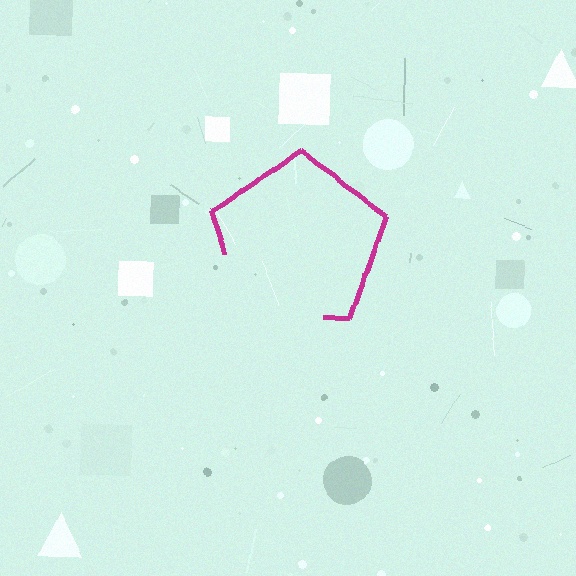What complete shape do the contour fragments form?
The contour fragments form a pentagon.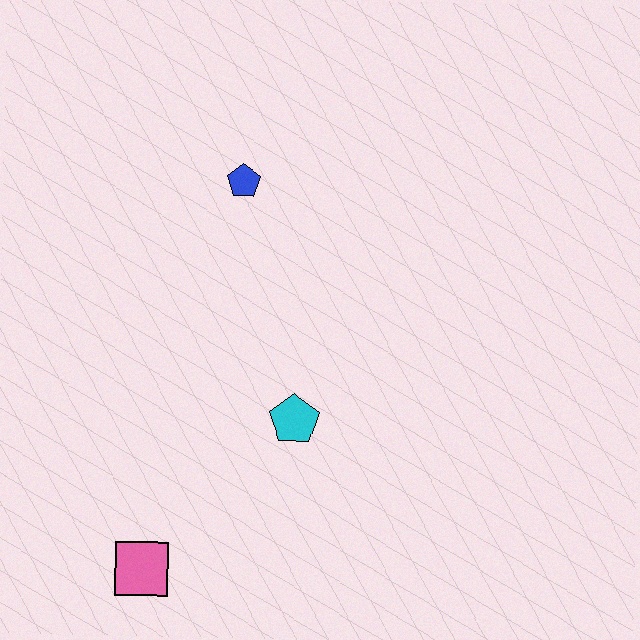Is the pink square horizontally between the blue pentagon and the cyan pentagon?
No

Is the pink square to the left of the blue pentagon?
Yes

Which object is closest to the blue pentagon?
The cyan pentagon is closest to the blue pentagon.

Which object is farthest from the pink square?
The blue pentagon is farthest from the pink square.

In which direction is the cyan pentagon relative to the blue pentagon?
The cyan pentagon is below the blue pentagon.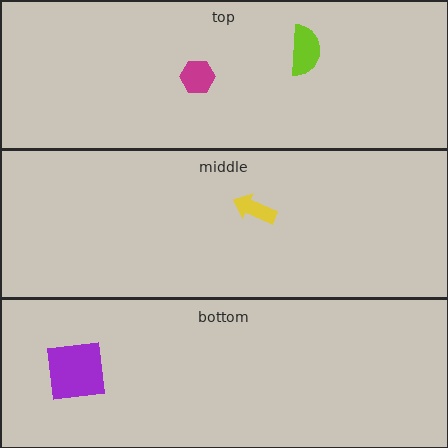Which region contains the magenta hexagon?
The top region.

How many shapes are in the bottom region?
1.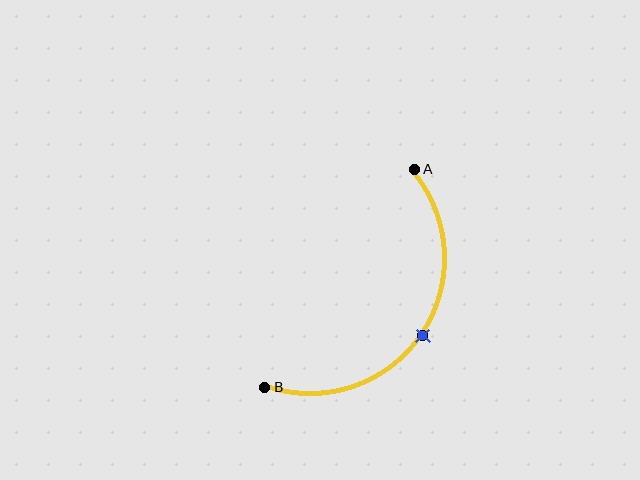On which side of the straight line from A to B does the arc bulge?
The arc bulges below and to the right of the straight line connecting A and B.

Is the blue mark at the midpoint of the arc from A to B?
Yes. The blue mark lies on the arc at equal arc-length from both A and B — it is the arc midpoint.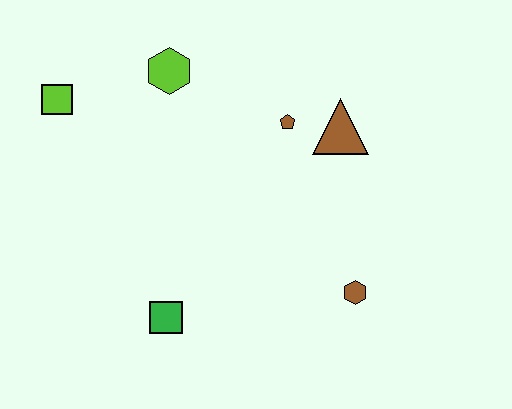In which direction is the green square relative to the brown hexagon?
The green square is to the left of the brown hexagon.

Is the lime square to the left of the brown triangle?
Yes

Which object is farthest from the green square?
The brown triangle is farthest from the green square.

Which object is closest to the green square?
The brown hexagon is closest to the green square.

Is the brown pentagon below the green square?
No